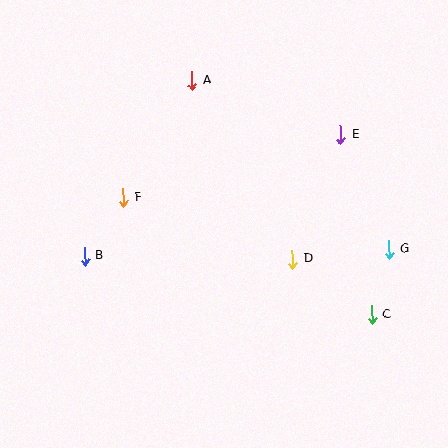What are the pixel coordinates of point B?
Point B is at (85, 256).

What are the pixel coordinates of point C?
Point C is at (372, 315).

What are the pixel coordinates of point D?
Point D is at (293, 259).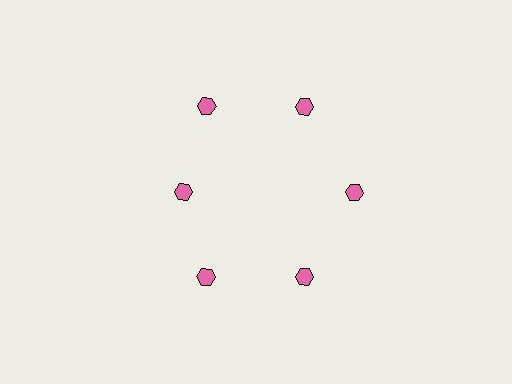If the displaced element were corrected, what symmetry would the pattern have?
It would have 6-fold rotational symmetry — the pattern would map onto itself every 60 degrees.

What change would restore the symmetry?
The symmetry would be restored by moving it outward, back onto the ring so that all 6 hexagons sit at equal angles and equal distance from the center.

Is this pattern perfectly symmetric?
No. The 6 pink hexagons are arranged in a ring, but one element near the 9 o'clock position is pulled inward toward the center, breaking the 6-fold rotational symmetry.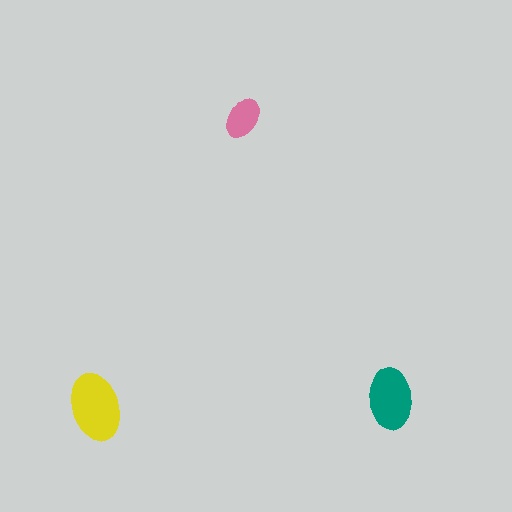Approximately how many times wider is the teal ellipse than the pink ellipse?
About 1.5 times wider.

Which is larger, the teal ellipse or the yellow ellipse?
The yellow one.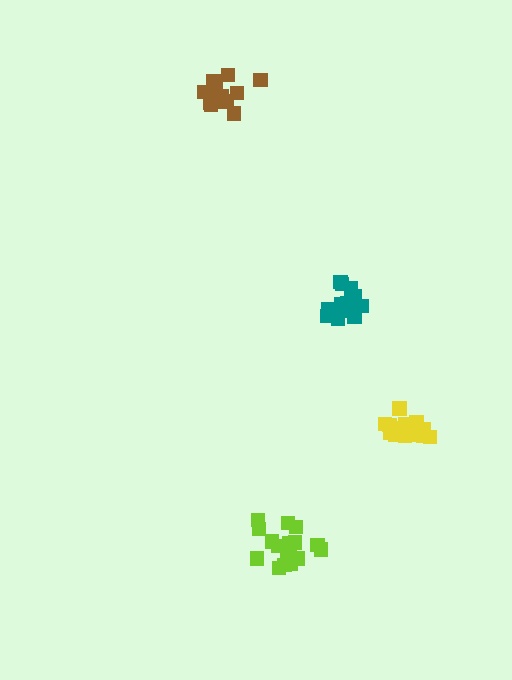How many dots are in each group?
Group 1: 17 dots, Group 2: 16 dots, Group 3: 17 dots, Group 4: 12 dots (62 total).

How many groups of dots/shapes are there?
There are 4 groups.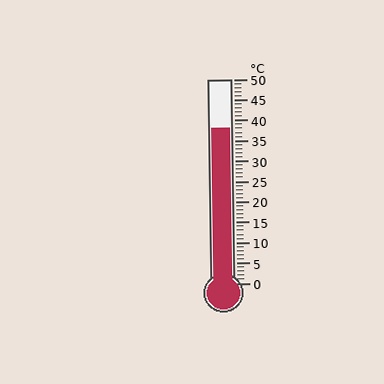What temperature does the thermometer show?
The thermometer shows approximately 38°C.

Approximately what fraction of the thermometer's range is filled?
The thermometer is filled to approximately 75% of its range.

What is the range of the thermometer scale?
The thermometer scale ranges from 0°C to 50°C.